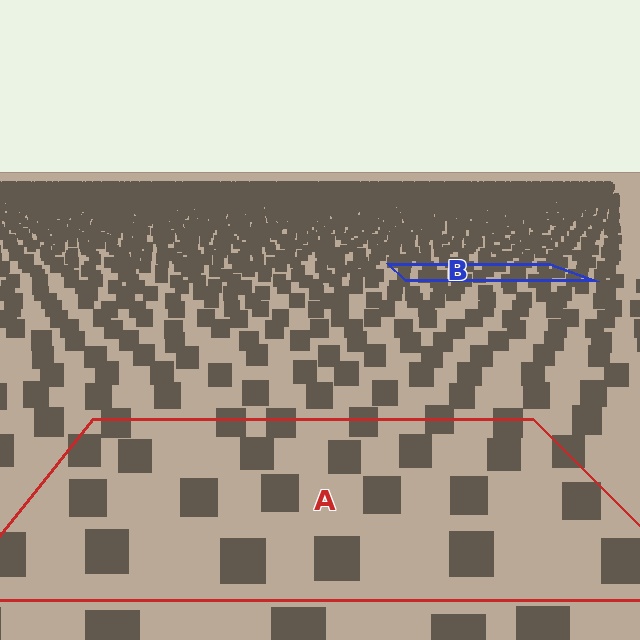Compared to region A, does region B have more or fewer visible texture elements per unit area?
Region B has more texture elements per unit area — they are packed more densely because it is farther away.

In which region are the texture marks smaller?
The texture marks are smaller in region B, because it is farther away.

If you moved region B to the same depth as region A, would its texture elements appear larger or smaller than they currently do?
They would appear larger. At a closer depth, the same texture elements are projected at a bigger on-screen size.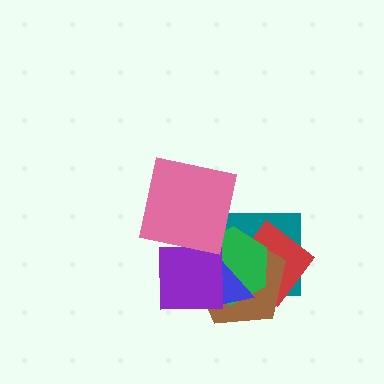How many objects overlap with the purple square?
5 objects overlap with the purple square.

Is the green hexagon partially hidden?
Yes, it is partially covered by another shape.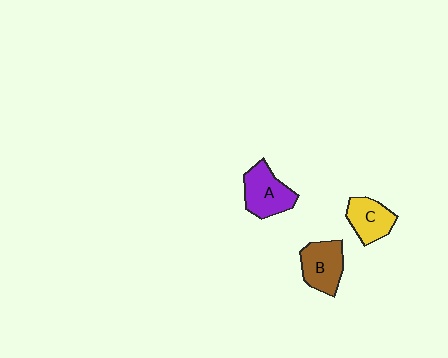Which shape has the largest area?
Shape A (purple).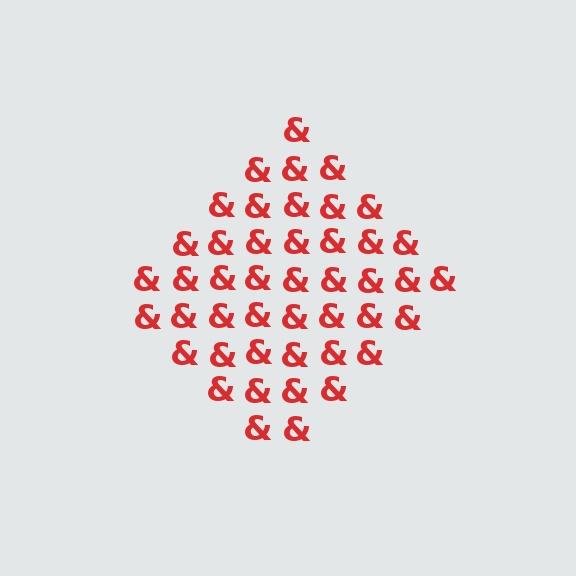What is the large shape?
The large shape is a diamond.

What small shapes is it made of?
It is made of small ampersands.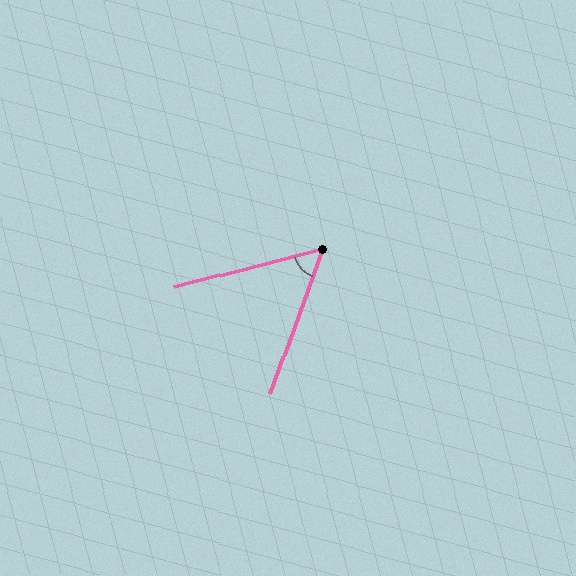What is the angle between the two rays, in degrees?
Approximately 55 degrees.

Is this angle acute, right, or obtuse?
It is acute.